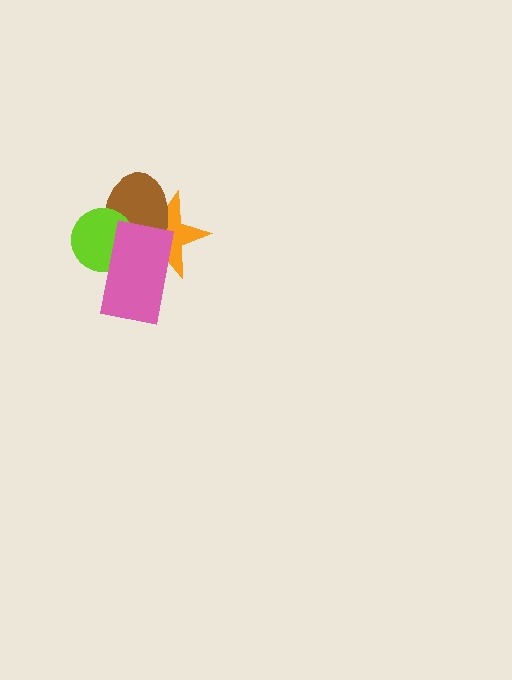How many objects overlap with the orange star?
3 objects overlap with the orange star.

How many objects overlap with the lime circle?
3 objects overlap with the lime circle.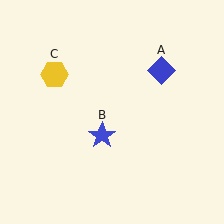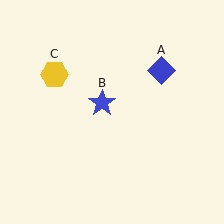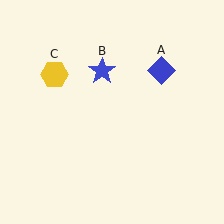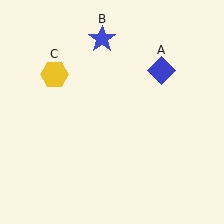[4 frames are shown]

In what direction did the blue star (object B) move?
The blue star (object B) moved up.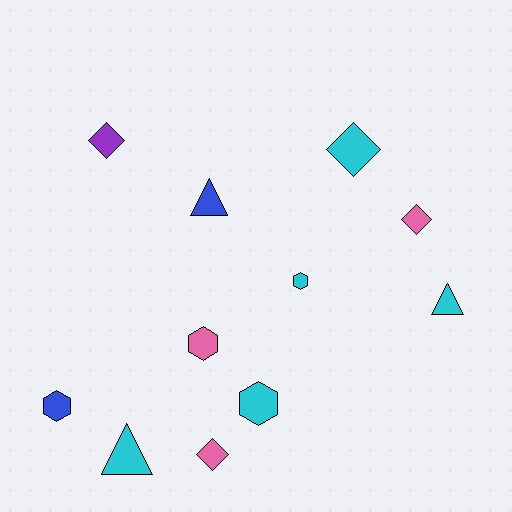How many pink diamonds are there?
There are 2 pink diamonds.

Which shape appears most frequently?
Diamond, with 4 objects.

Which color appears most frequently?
Cyan, with 5 objects.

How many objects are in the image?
There are 11 objects.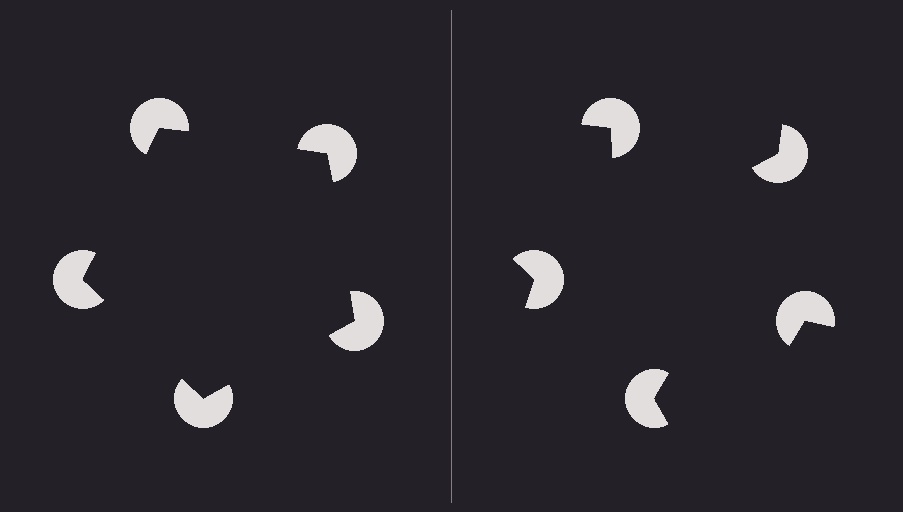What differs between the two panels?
The pac-man discs are positioned identically on both sides; only the wedge orientations differ. On the left they align to a pentagon; on the right they are misaligned.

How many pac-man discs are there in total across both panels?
10 — 5 on each side.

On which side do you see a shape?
An illusory pentagon appears on the left side. On the right side the wedge cuts are rotated, so no coherent shape forms.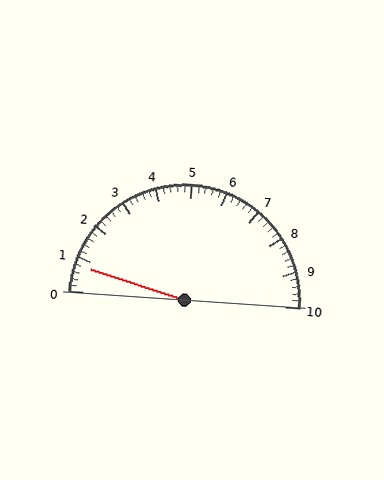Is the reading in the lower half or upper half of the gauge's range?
The reading is in the lower half of the range (0 to 10).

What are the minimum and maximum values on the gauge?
The gauge ranges from 0 to 10.